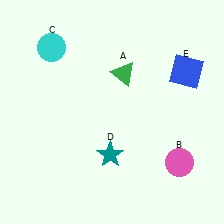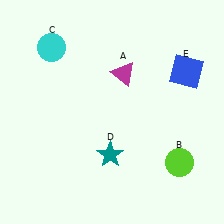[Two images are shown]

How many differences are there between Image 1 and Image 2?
There are 2 differences between the two images.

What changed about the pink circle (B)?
In Image 1, B is pink. In Image 2, it changed to lime.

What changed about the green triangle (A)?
In Image 1, A is green. In Image 2, it changed to magenta.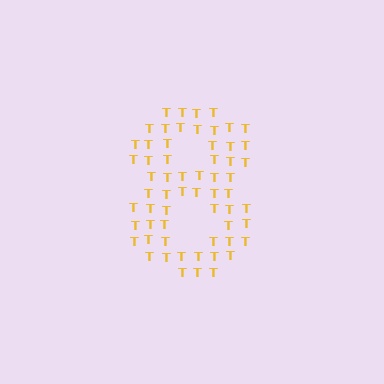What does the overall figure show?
The overall figure shows the digit 8.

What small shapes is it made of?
It is made of small letter T's.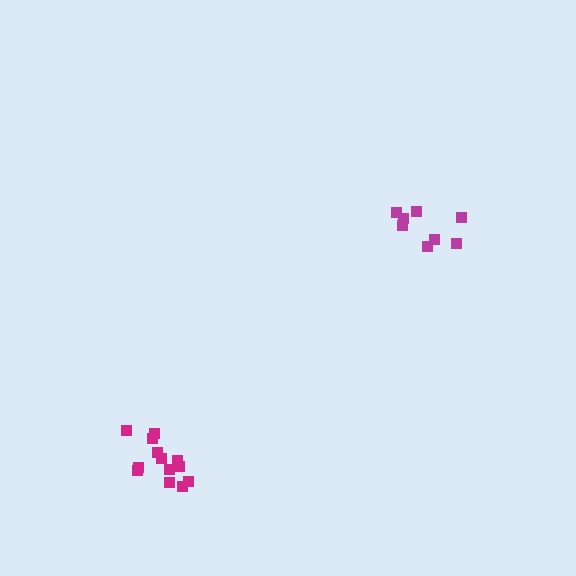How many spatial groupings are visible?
There are 2 spatial groupings.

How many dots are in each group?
Group 1: 8 dots, Group 2: 13 dots (21 total).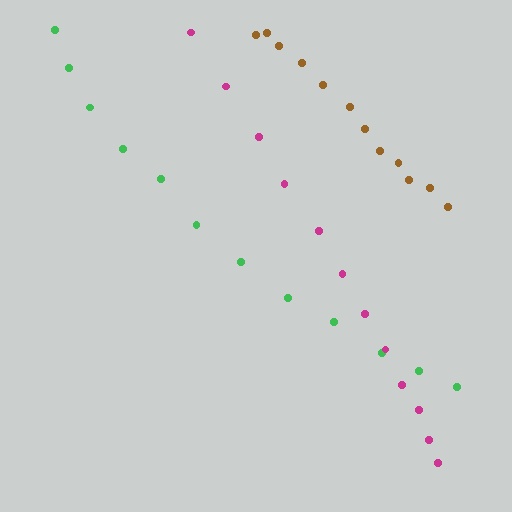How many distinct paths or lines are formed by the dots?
There are 3 distinct paths.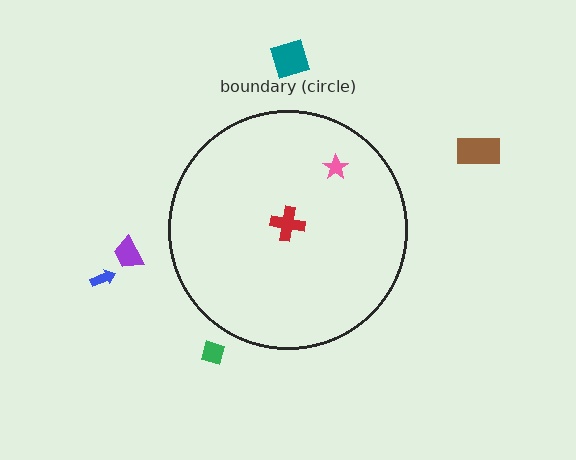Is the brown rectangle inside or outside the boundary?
Outside.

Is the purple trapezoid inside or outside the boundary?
Outside.